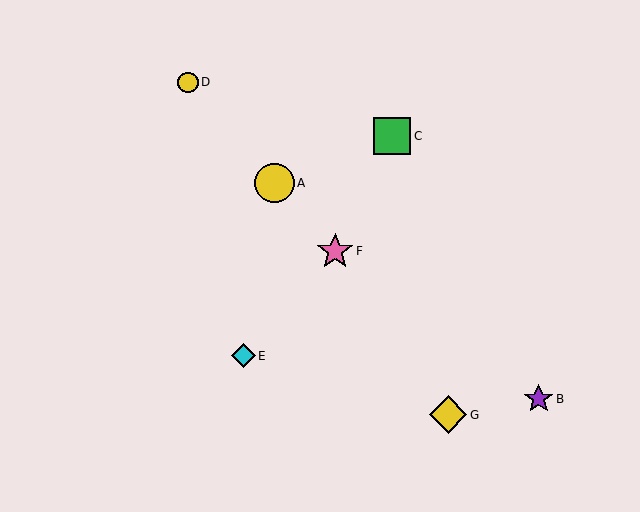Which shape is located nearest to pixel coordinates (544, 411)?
The purple star (labeled B) at (539, 399) is nearest to that location.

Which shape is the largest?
The yellow circle (labeled A) is the largest.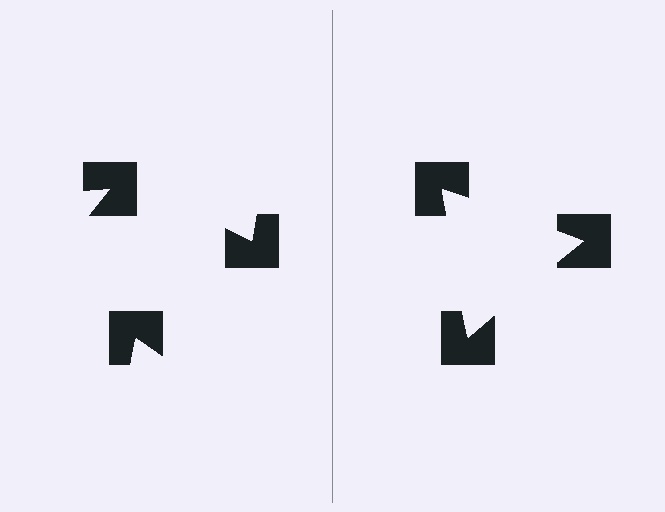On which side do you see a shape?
An illusory triangle appears on the right side. On the left side the wedge cuts are rotated, so no coherent shape forms.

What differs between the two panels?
The notched squares are positioned identically on both sides; only the wedge orientations differ. On the right they align to a triangle; on the left they are misaligned.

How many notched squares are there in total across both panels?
6 — 3 on each side.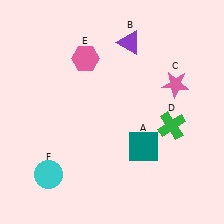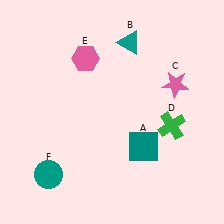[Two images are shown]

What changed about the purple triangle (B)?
In Image 1, B is purple. In Image 2, it changed to teal.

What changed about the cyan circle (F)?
In Image 1, F is cyan. In Image 2, it changed to teal.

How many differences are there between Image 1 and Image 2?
There are 2 differences between the two images.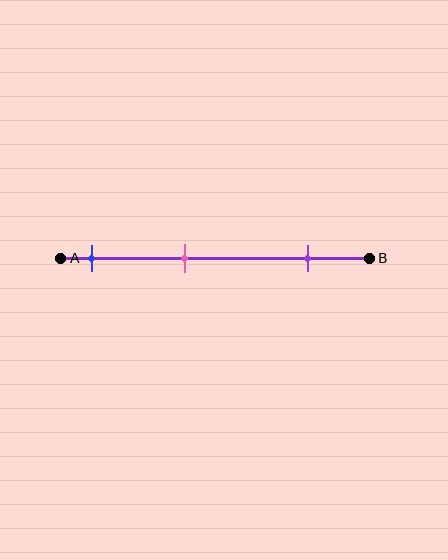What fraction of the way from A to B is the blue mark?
The blue mark is approximately 10% (0.1) of the way from A to B.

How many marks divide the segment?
There are 3 marks dividing the segment.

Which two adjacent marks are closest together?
The blue and pink marks are the closest adjacent pair.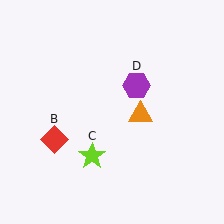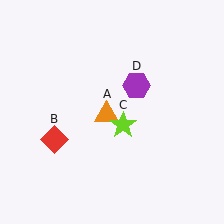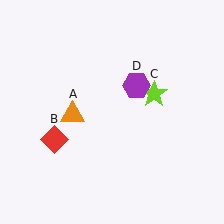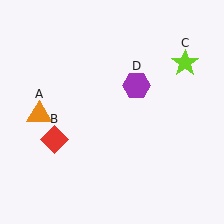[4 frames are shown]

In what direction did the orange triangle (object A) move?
The orange triangle (object A) moved left.